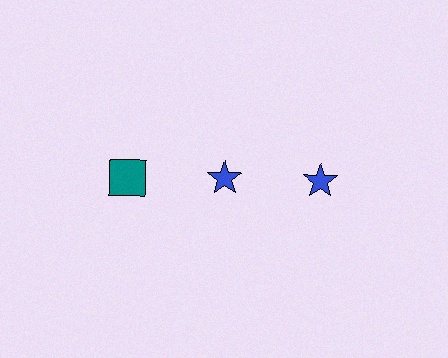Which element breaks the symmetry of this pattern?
The teal square in the top row, leftmost column breaks the symmetry. All other shapes are blue stars.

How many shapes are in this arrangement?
There are 3 shapes arranged in a grid pattern.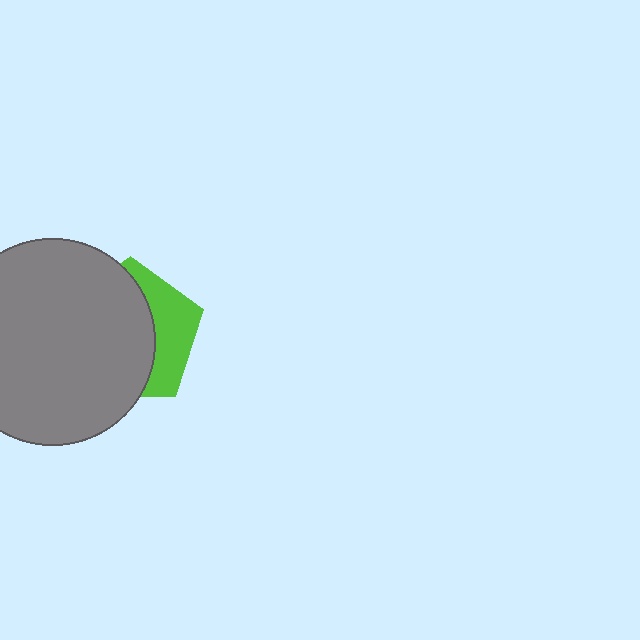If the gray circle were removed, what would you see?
You would see the complete lime pentagon.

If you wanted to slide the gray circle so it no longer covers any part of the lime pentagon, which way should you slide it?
Slide it left — that is the most direct way to separate the two shapes.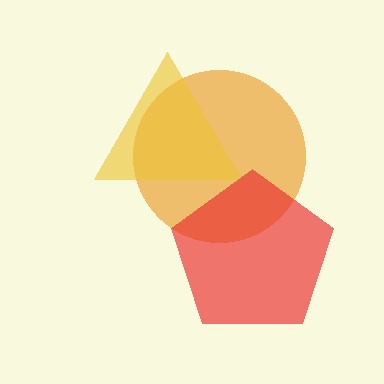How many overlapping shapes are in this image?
There are 3 overlapping shapes in the image.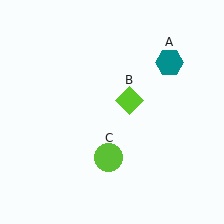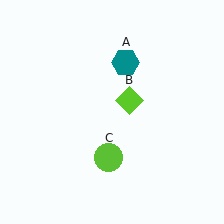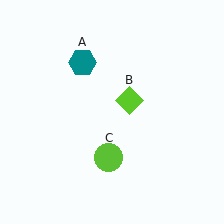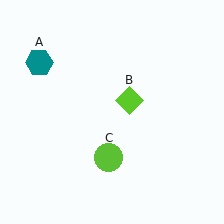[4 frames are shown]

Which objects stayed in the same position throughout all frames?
Lime diamond (object B) and lime circle (object C) remained stationary.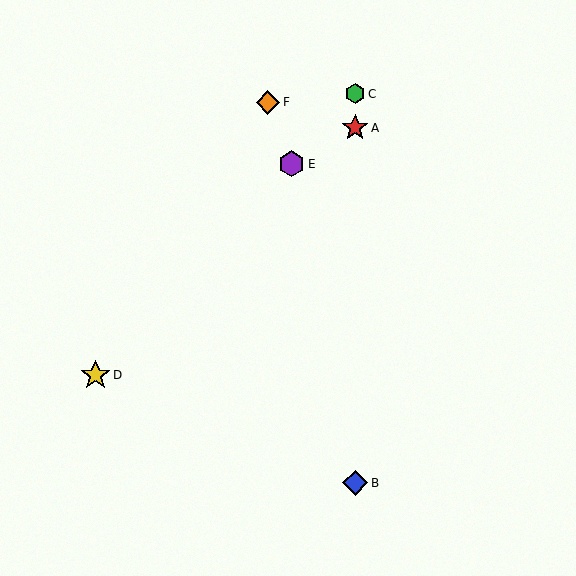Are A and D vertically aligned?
No, A is at x≈355 and D is at x≈96.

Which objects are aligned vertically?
Objects A, B, C are aligned vertically.